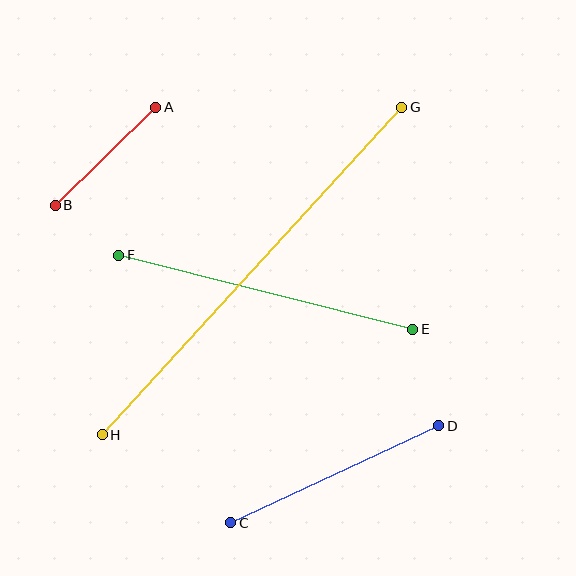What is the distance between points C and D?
The distance is approximately 230 pixels.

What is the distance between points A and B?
The distance is approximately 140 pixels.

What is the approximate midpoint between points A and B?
The midpoint is at approximately (106, 156) pixels.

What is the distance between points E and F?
The distance is approximately 303 pixels.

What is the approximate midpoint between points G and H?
The midpoint is at approximately (252, 271) pixels.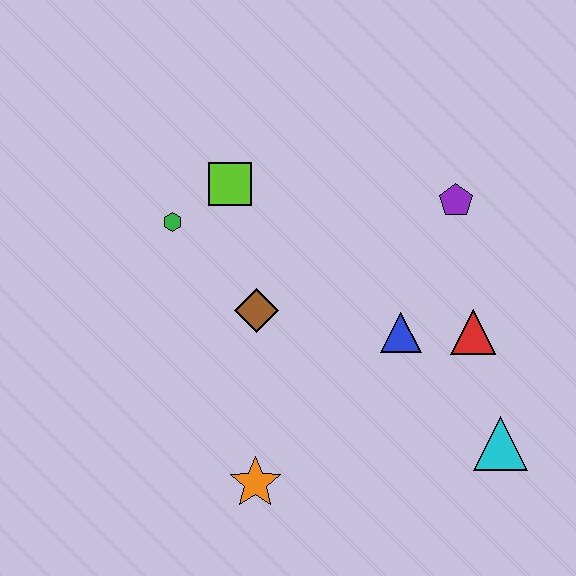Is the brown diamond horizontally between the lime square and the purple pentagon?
Yes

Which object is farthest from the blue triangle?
The green hexagon is farthest from the blue triangle.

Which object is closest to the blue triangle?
The red triangle is closest to the blue triangle.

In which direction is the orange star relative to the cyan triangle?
The orange star is to the left of the cyan triangle.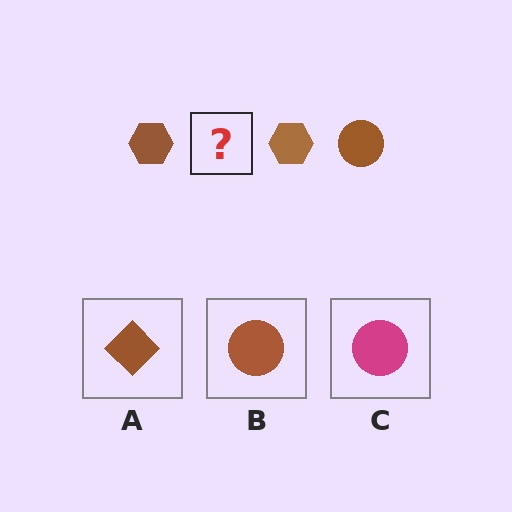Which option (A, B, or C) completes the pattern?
B.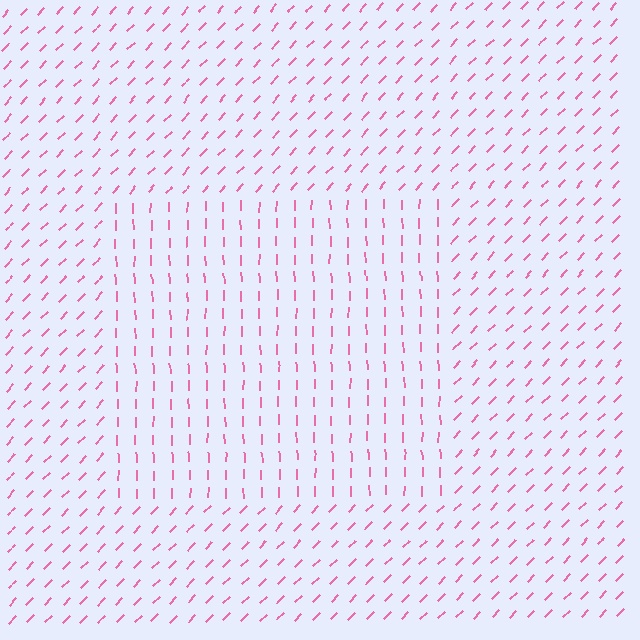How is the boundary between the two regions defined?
The boundary is defined purely by a change in line orientation (approximately 45 degrees difference). All lines are the same color and thickness.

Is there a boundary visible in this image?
Yes, there is a texture boundary formed by a change in line orientation.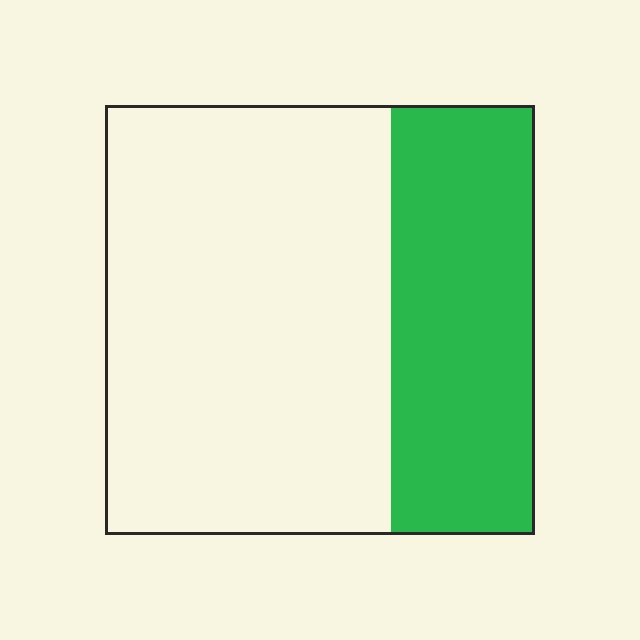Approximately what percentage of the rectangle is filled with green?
Approximately 35%.